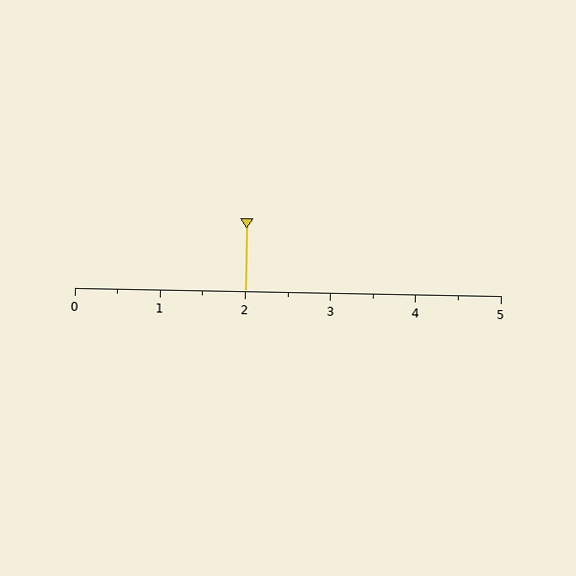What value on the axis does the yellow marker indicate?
The marker indicates approximately 2.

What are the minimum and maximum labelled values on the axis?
The axis runs from 0 to 5.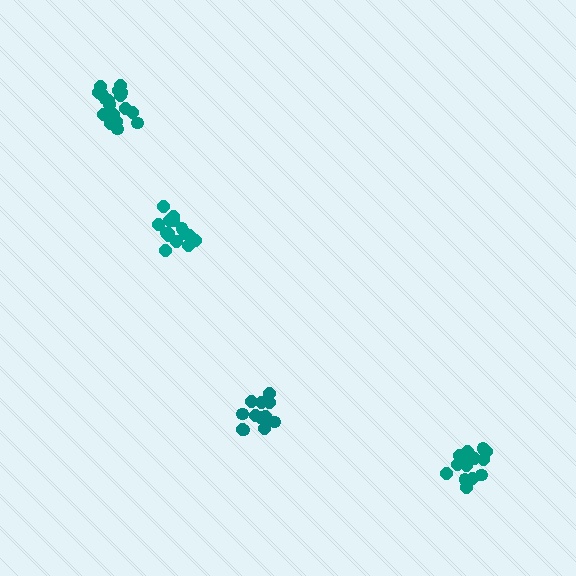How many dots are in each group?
Group 1: 13 dots, Group 2: 15 dots, Group 3: 18 dots, Group 4: 14 dots (60 total).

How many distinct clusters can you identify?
There are 4 distinct clusters.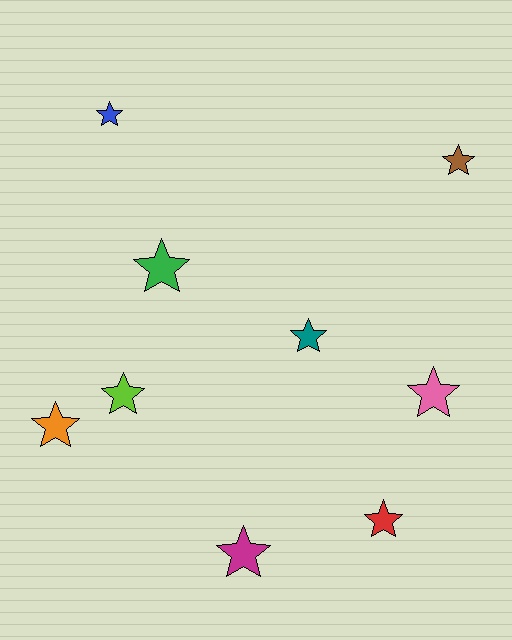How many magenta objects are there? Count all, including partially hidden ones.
There is 1 magenta object.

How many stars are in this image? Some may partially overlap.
There are 9 stars.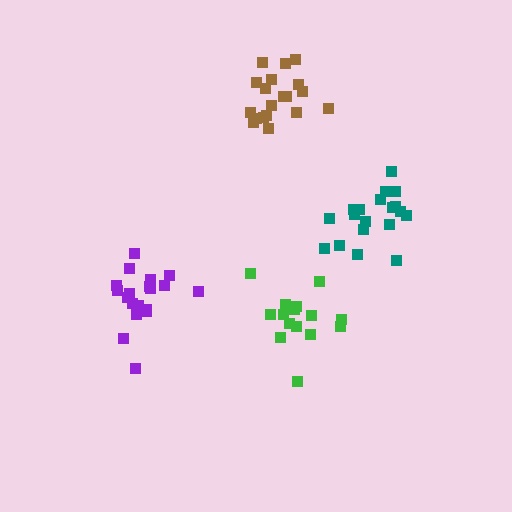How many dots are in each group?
Group 1: 19 dots, Group 2: 19 dots, Group 3: 15 dots, Group 4: 19 dots (72 total).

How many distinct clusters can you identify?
There are 4 distinct clusters.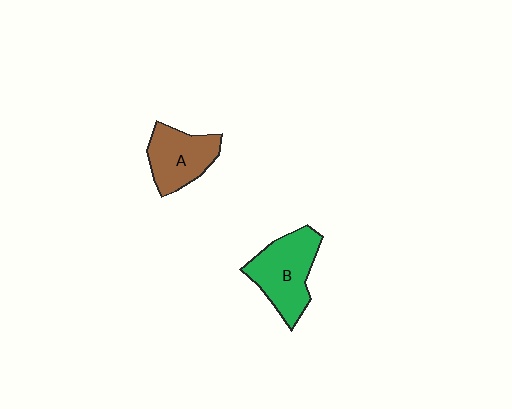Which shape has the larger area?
Shape B (green).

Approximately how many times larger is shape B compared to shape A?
Approximately 1.2 times.